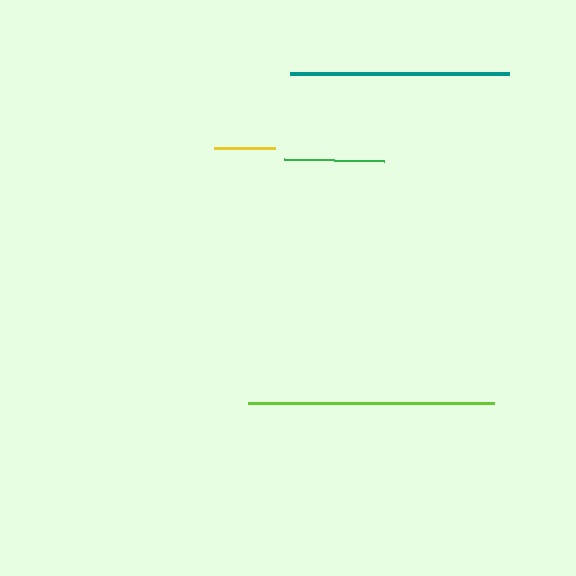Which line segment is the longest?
The lime line is the longest at approximately 246 pixels.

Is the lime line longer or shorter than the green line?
The lime line is longer than the green line.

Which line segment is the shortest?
The yellow line is the shortest at approximately 61 pixels.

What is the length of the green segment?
The green segment is approximately 100 pixels long.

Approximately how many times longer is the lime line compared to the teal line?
The lime line is approximately 1.1 times the length of the teal line.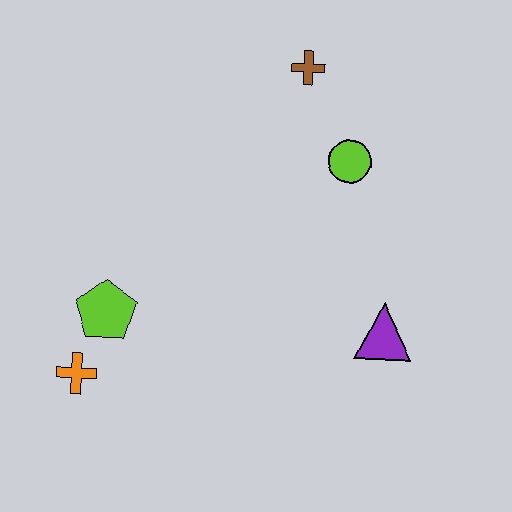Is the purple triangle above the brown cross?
No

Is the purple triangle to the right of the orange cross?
Yes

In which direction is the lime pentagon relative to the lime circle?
The lime pentagon is to the left of the lime circle.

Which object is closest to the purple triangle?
The lime circle is closest to the purple triangle.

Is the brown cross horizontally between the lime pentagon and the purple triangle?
Yes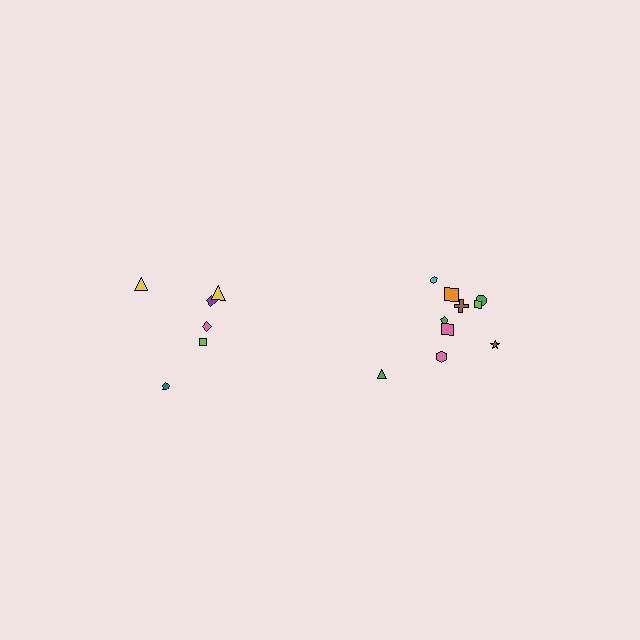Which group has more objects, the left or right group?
The right group.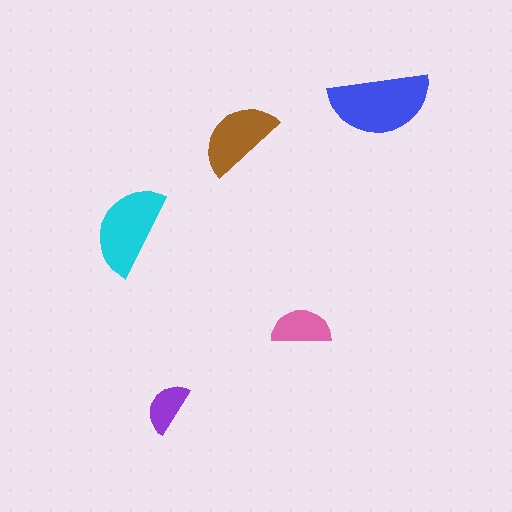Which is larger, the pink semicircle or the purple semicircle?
The pink one.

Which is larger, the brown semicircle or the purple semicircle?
The brown one.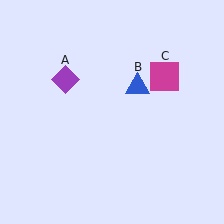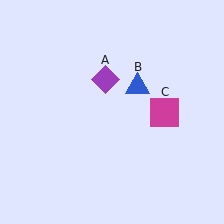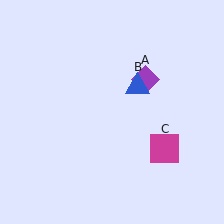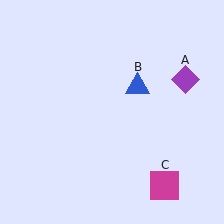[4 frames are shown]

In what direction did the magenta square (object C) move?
The magenta square (object C) moved down.